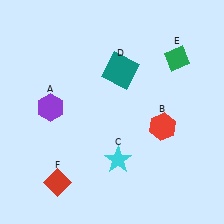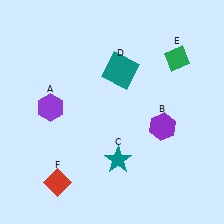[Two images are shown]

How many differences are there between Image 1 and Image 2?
There are 2 differences between the two images.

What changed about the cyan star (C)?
In Image 1, C is cyan. In Image 2, it changed to teal.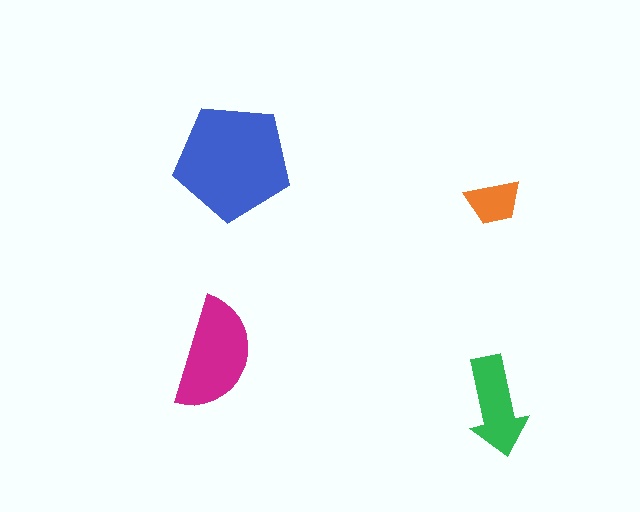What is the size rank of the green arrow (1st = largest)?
3rd.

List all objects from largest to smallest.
The blue pentagon, the magenta semicircle, the green arrow, the orange trapezoid.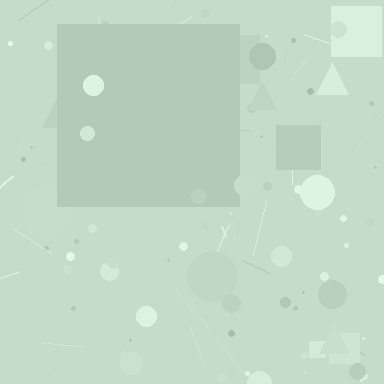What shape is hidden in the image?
A square is hidden in the image.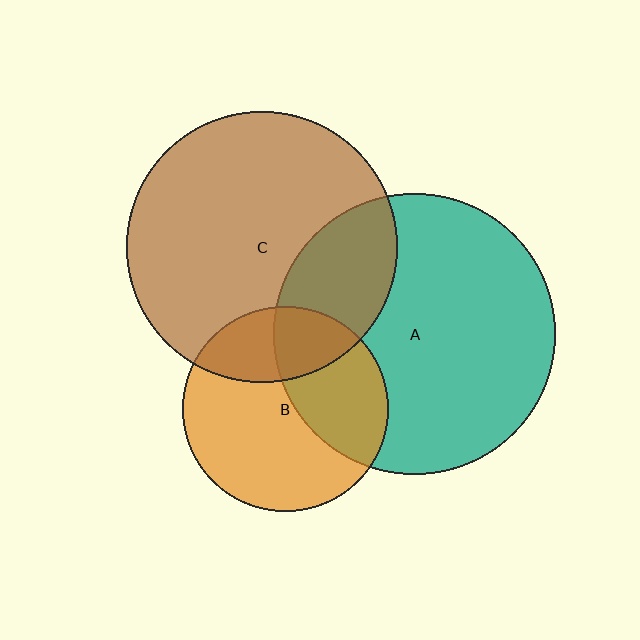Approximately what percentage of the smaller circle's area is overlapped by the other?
Approximately 25%.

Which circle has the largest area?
Circle A (teal).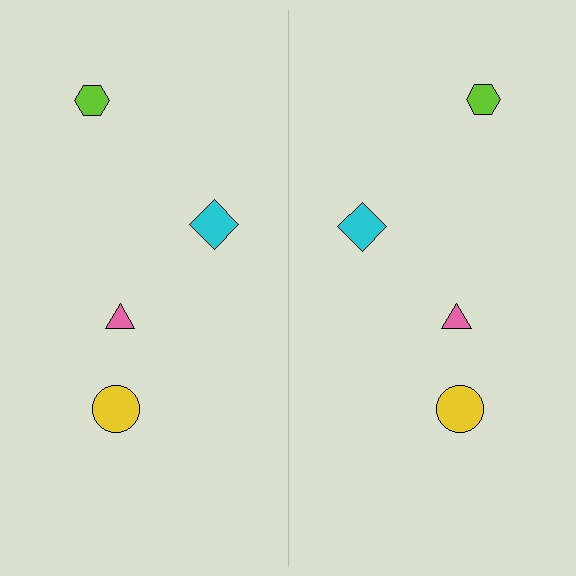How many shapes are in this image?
There are 8 shapes in this image.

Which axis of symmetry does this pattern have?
The pattern has a vertical axis of symmetry running through the center of the image.